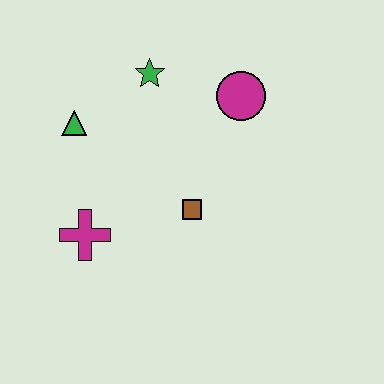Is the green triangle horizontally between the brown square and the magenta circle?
No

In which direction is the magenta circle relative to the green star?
The magenta circle is to the right of the green star.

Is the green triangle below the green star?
Yes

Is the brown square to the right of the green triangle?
Yes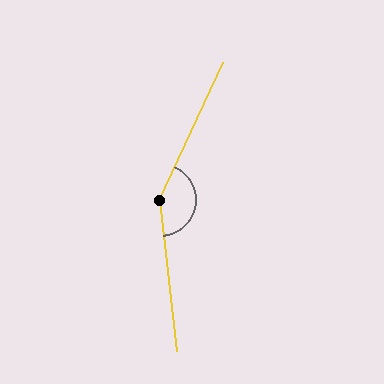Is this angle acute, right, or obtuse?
It is obtuse.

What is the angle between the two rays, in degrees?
Approximately 148 degrees.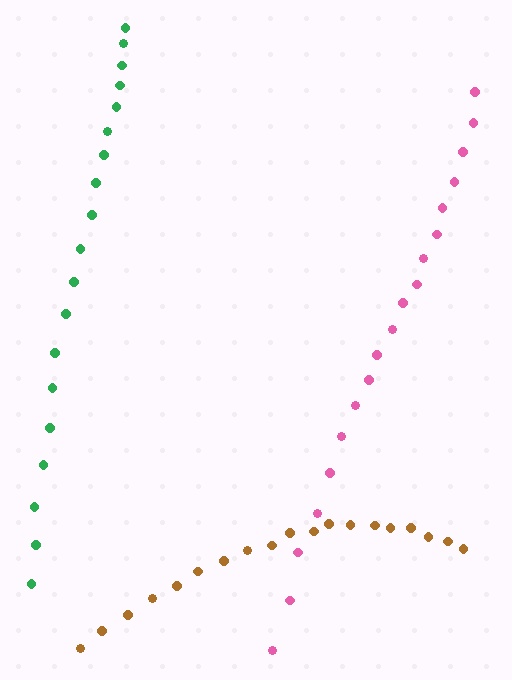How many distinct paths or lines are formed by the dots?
There are 3 distinct paths.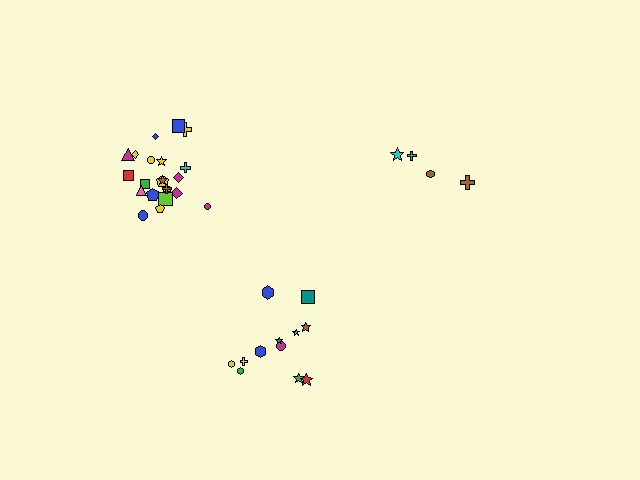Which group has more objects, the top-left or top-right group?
The top-left group.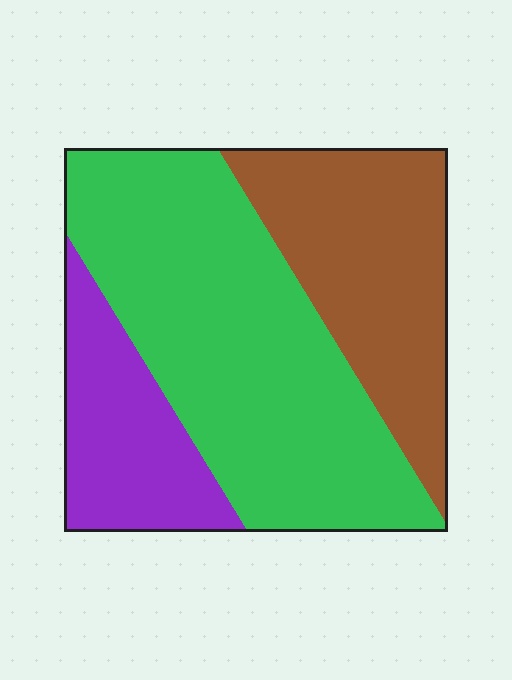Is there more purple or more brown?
Brown.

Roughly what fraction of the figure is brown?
Brown takes up about one third (1/3) of the figure.